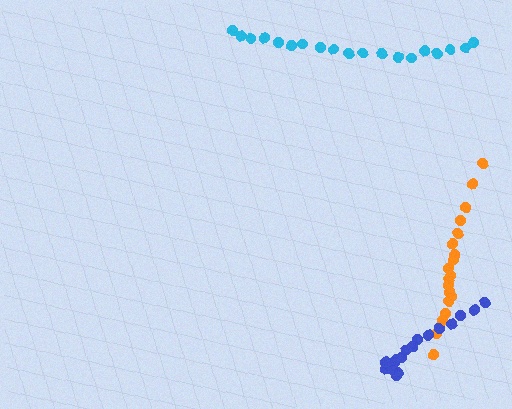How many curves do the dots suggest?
There are 3 distinct paths.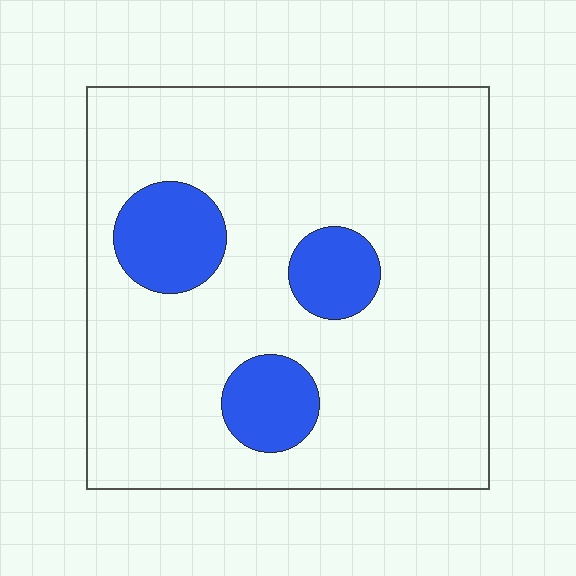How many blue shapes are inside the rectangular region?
3.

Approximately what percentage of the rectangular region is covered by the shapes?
Approximately 15%.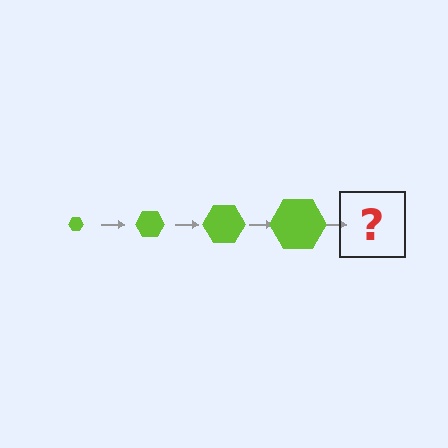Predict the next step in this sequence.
The next step is a lime hexagon, larger than the previous one.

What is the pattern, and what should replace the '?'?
The pattern is that the hexagon gets progressively larger each step. The '?' should be a lime hexagon, larger than the previous one.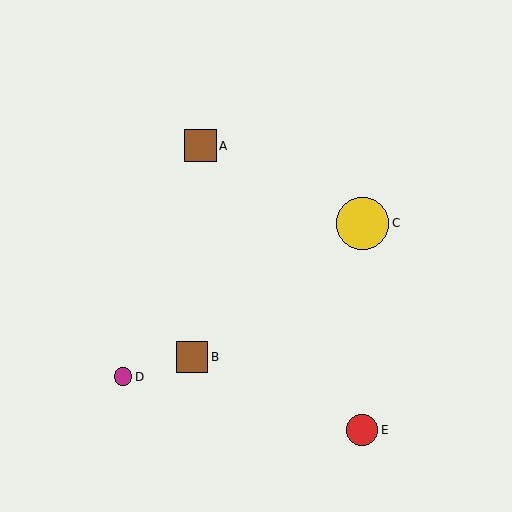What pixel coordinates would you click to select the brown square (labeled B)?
Click at (192, 357) to select the brown square B.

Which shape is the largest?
The yellow circle (labeled C) is the largest.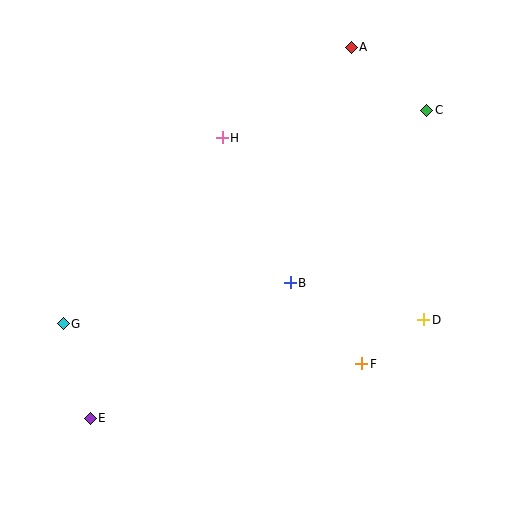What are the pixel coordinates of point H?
Point H is at (222, 138).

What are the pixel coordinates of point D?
Point D is at (424, 320).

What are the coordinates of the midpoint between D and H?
The midpoint between D and H is at (323, 229).